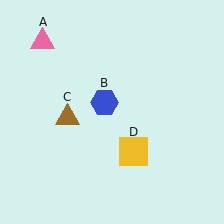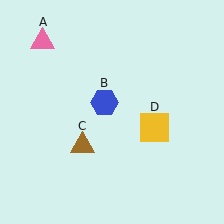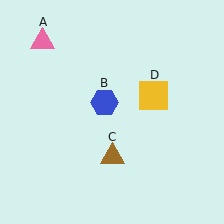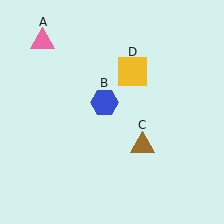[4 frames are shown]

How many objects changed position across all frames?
2 objects changed position: brown triangle (object C), yellow square (object D).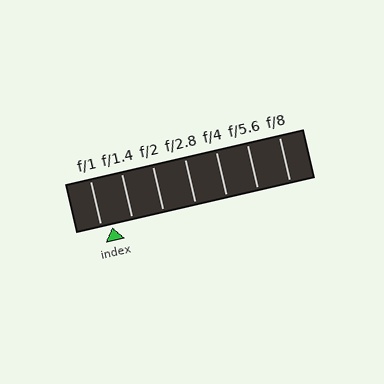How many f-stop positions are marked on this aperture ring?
There are 7 f-stop positions marked.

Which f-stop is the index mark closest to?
The index mark is closest to f/1.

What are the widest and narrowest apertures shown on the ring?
The widest aperture shown is f/1 and the narrowest is f/8.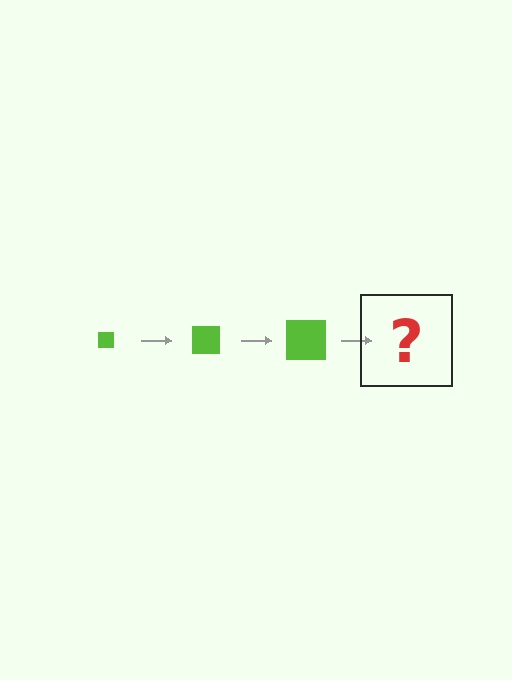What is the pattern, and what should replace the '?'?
The pattern is that the square gets progressively larger each step. The '?' should be a lime square, larger than the previous one.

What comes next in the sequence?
The next element should be a lime square, larger than the previous one.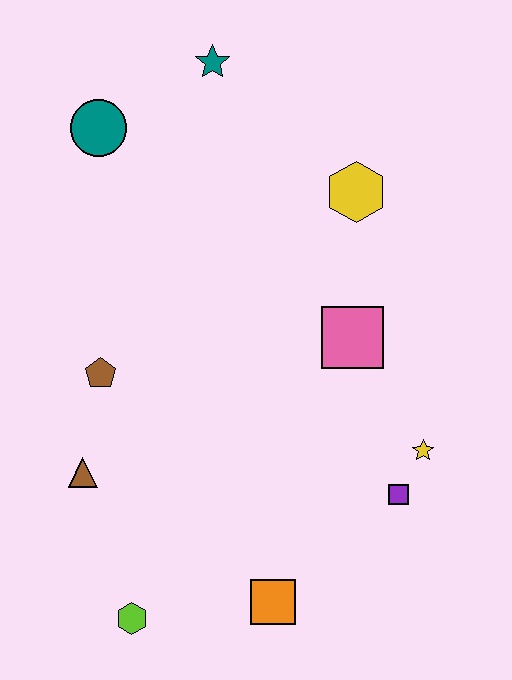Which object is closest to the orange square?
The lime hexagon is closest to the orange square.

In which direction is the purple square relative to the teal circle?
The purple square is below the teal circle.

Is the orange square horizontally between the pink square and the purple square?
No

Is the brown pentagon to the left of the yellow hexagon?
Yes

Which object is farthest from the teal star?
The lime hexagon is farthest from the teal star.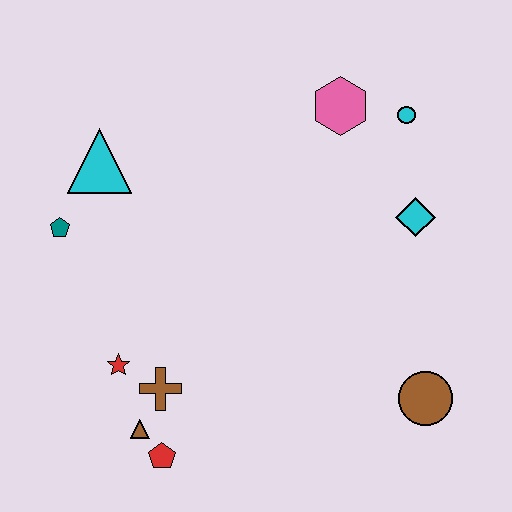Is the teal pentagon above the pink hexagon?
No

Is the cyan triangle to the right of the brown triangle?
No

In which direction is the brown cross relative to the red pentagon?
The brown cross is above the red pentagon.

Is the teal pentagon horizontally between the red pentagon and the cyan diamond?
No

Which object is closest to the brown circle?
The cyan diamond is closest to the brown circle.